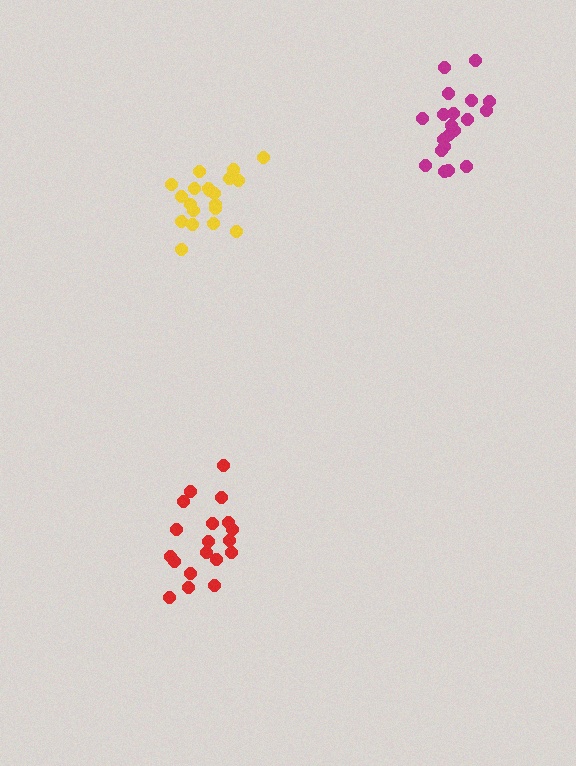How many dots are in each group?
Group 1: 20 dots, Group 2: 19 dots, Group 3: 20 dots (59 total).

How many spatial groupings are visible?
There are 3 spatial groupings.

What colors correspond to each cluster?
The clusters are colored: magenta, red, yellow.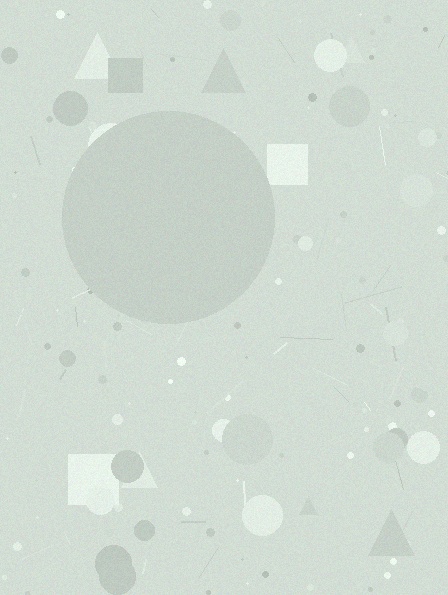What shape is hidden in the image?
A circle is hidden in the image.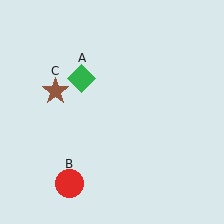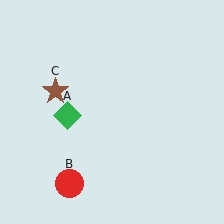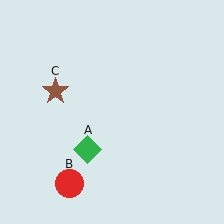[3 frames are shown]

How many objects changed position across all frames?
1 object changed position: green diamond (object A).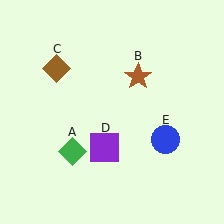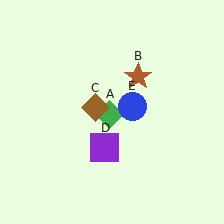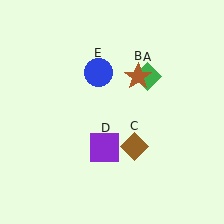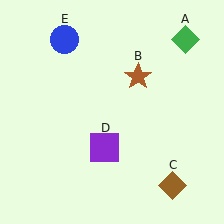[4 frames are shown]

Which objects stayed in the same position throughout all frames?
Brown star (object B) and purple square (object D) remained stationary.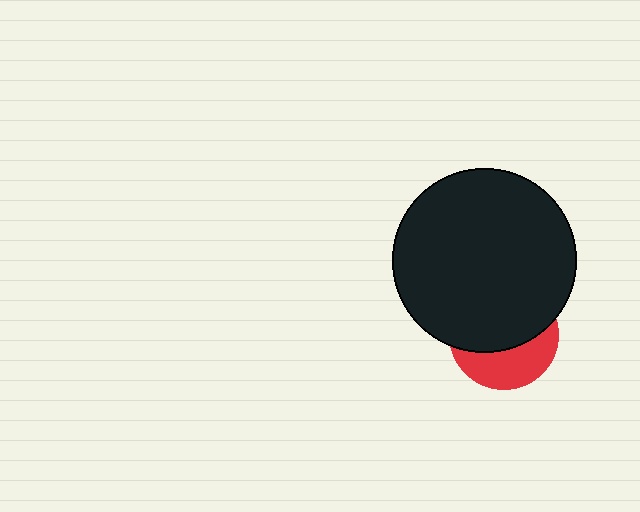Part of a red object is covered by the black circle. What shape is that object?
It is a circle.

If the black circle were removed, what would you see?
You would see the complete red circle.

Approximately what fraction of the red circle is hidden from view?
Roughly 61% of the red circle is hidden behind the black circle.